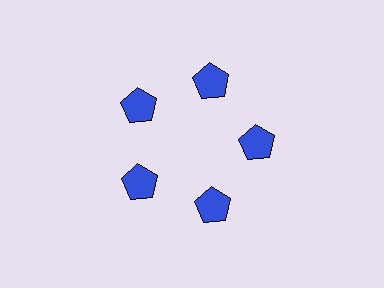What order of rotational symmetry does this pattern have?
This pattern has 5-fold rotational symmetry.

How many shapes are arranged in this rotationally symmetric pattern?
There are 5 shapes, arranged in 5 groups of 1.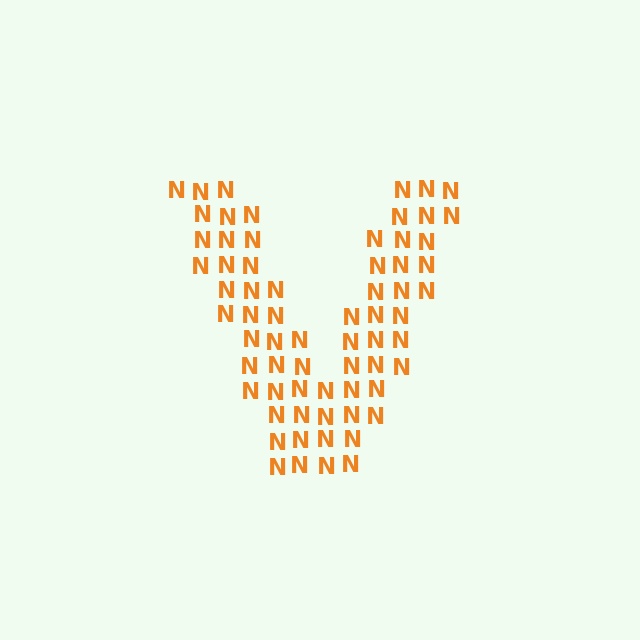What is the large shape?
The large shape is the letter V.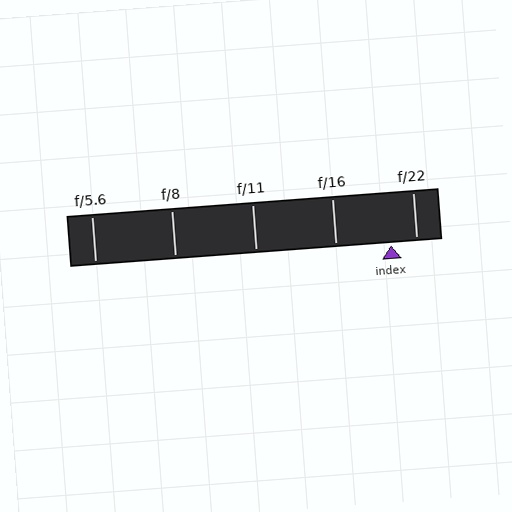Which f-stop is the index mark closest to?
The index mark is closest to f/22.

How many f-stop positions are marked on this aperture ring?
There are 5 f-stop positions marked.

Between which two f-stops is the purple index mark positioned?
The index mark is between f/16 and f/22.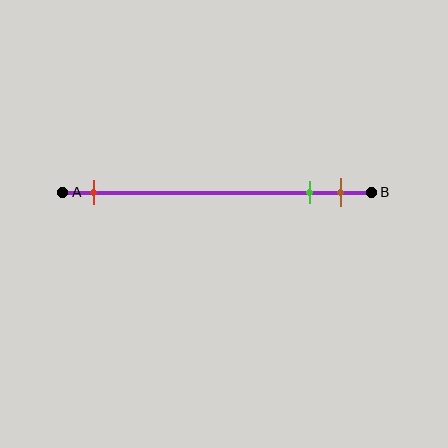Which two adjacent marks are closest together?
The green and brown marks are the closest adjacent pair.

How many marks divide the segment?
There are 3 marks dividing the segment.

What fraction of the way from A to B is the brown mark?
The brown mark is approximately 90% (0.9) of the way from A to B.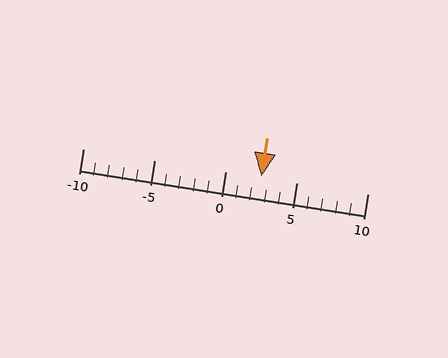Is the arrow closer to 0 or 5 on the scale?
The arrow is closer to 5.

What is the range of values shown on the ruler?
The ruler shows values from -10 to 10.